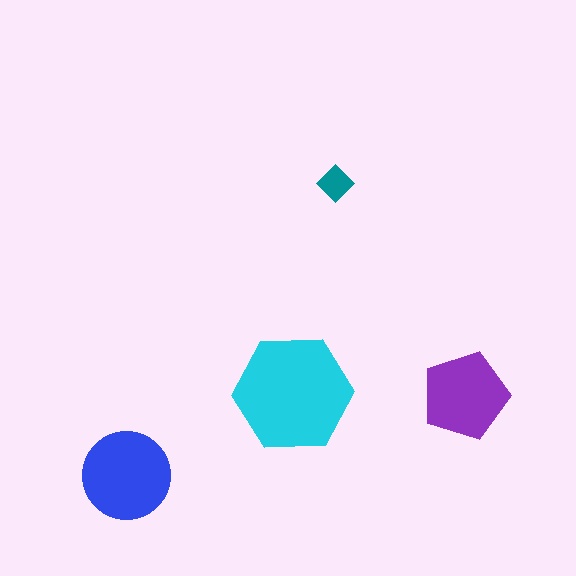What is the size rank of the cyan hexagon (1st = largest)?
1st.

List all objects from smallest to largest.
The teal diamond, the purple pentagon, the blue circle, the cyan hexagon.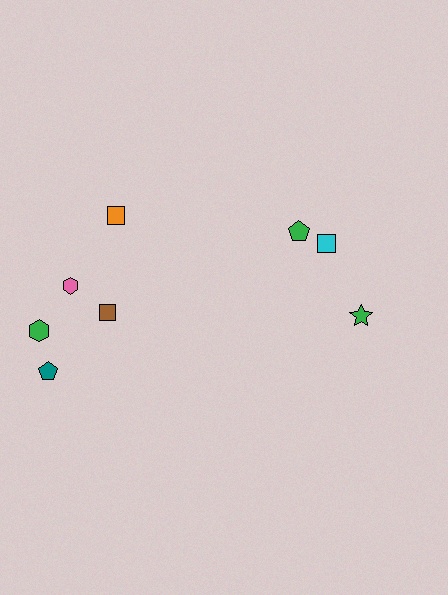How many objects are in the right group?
There are 3 objects.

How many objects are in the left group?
There are 5 objects.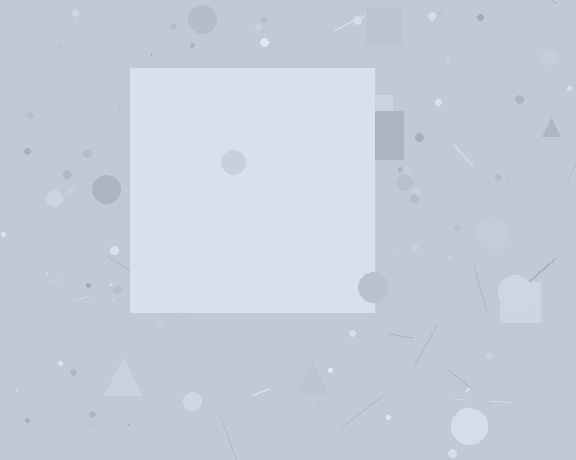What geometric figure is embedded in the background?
A square is embedded in the background.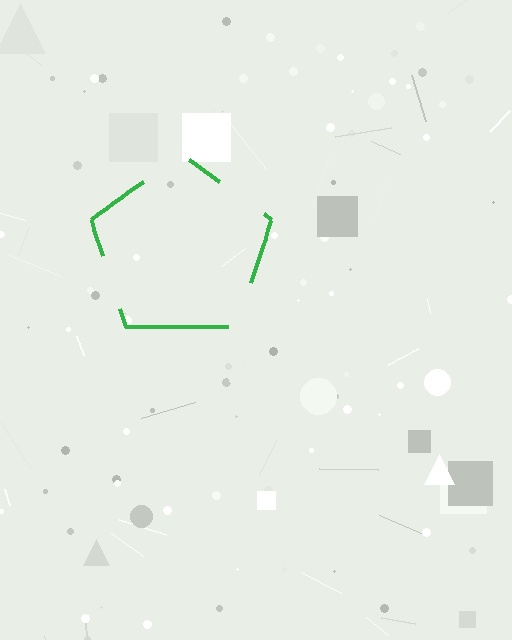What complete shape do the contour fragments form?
The contour fragments form a pentagon.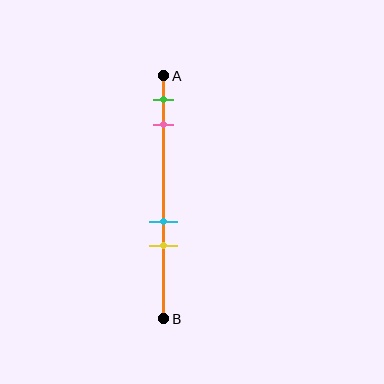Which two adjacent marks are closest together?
The cyan and yellow marks are the closest adjacent pair.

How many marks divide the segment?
There are 4 marks dividing the segment.